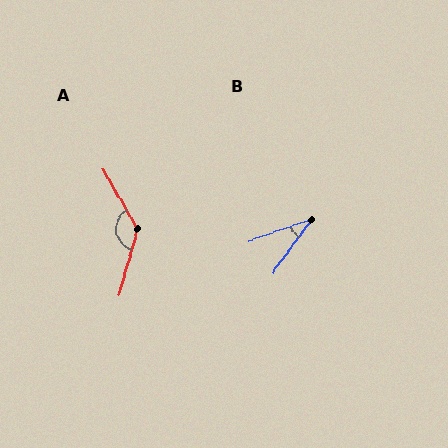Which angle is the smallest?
B, at approximately 35 degrees.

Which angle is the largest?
A, at approximately 135 degrees.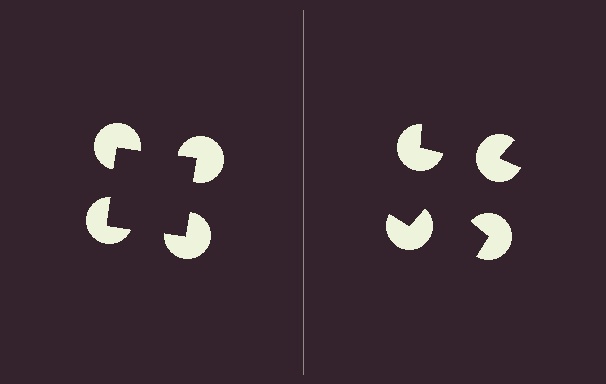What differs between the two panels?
The pac-man discs are positioned identically on both sides; only the wedge orientations differ. On the left they align to a square; on the right they are misaligned.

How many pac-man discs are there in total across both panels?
8 — 4 on each side.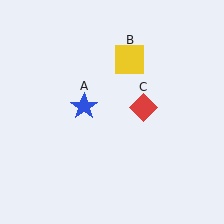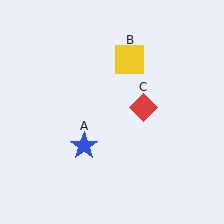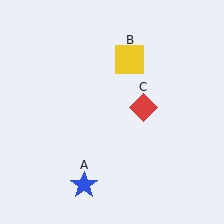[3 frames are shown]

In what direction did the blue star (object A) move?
The blue star (object A) moved down.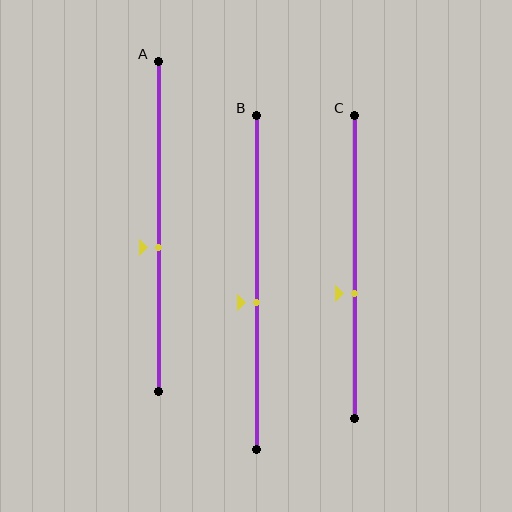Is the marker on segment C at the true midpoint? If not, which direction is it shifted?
No, the marker on segment C is shifted downward by about 9% of the segment length.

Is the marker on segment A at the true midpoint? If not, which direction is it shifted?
No, the marker on segment A is shifted downward by about 6% of the segment length.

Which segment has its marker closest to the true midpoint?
Segment B has its marker closest to the true midpoint.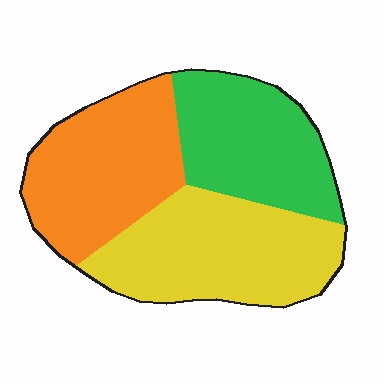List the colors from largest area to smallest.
From largest to smallest: yellow, orange, green.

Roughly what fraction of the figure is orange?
Orange covers about 35% of the figure.